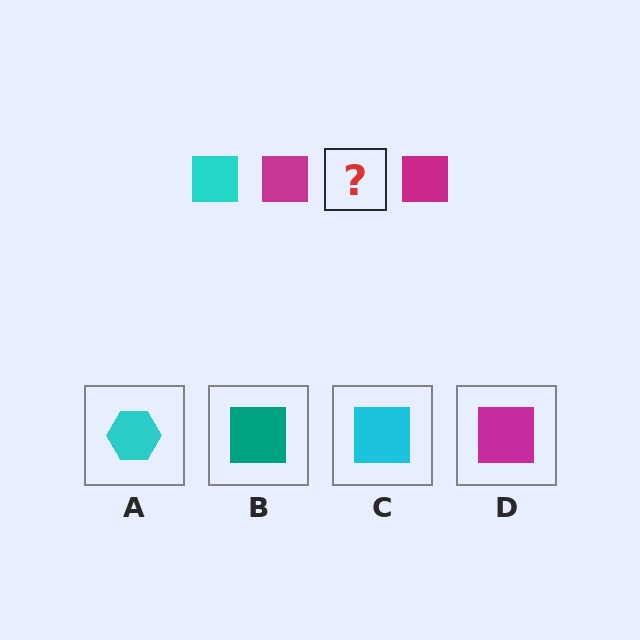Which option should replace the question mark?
Option C.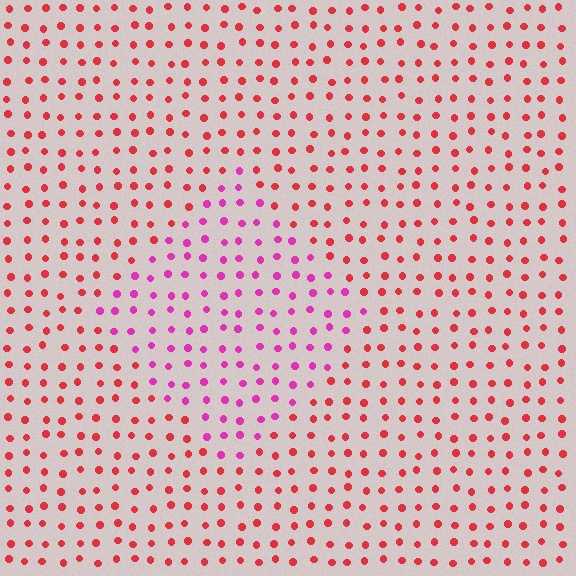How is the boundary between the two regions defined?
The boundary is defined purely by a slight shift in hue (about 41 degrees). Spacing, size, and orientation are identical on both sides.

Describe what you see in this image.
The image is filled with small red elements in a uniform arrangement. A diamond-shaped region is visible where the elements are tinted to a slightly different hue, forming a subtle color boundary.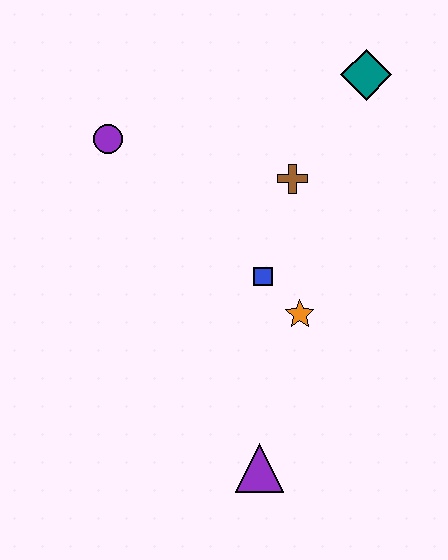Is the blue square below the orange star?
No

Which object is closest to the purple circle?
The brown cross is closest to the purple circle.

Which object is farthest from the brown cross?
The purple triangle is farthest from the brown cross.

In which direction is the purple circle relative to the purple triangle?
The purple circle is above the purple triangle.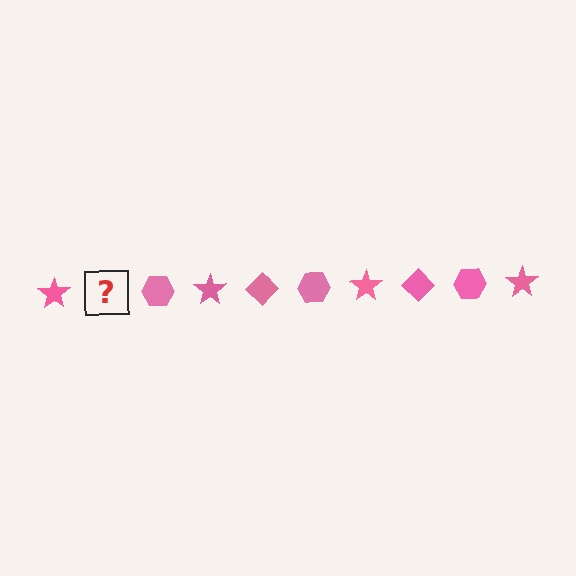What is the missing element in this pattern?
The missing element is a pink diamond.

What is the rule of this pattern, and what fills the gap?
The rule is that the pattern cycles through star, diamond, hexagon shapes in pink. The gap should be filled with a pink diamond.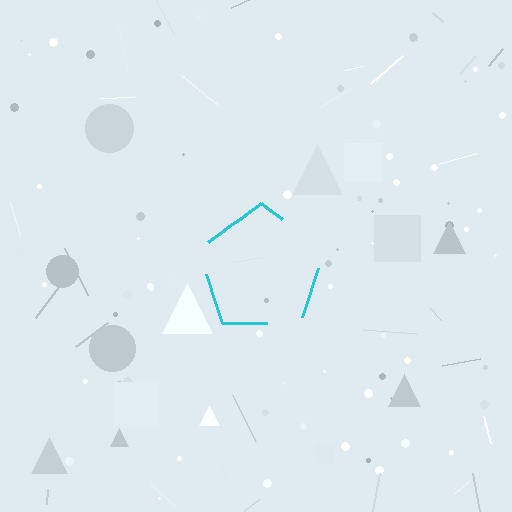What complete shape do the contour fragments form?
The contour fragments form a pentagon.